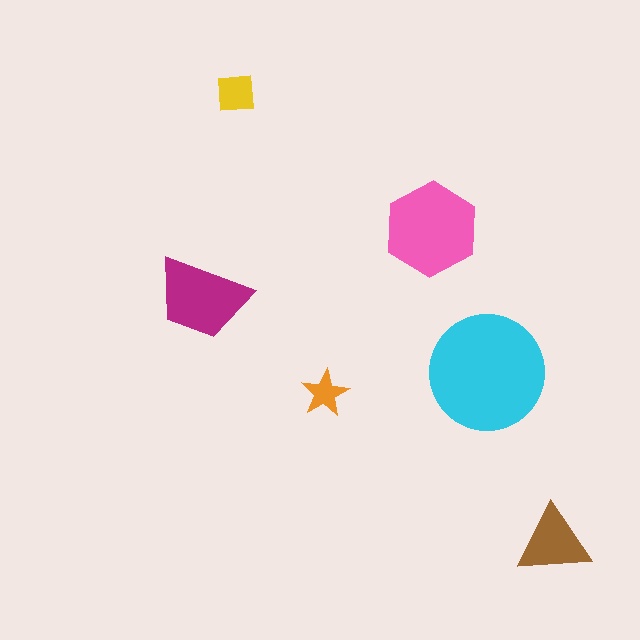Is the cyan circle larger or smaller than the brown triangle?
Larger.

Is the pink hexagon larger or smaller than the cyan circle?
Smaller.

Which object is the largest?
The cyan circle.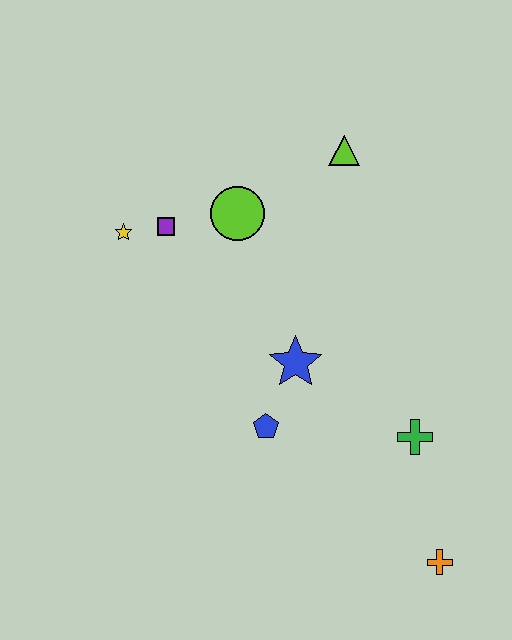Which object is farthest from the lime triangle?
The orange cross is farthest from the lime triangle.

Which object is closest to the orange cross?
The green cross is closest to the orange cross.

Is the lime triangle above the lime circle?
Yes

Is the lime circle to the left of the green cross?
Yes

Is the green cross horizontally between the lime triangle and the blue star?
No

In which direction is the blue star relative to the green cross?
The blue star is to the left of the green cross.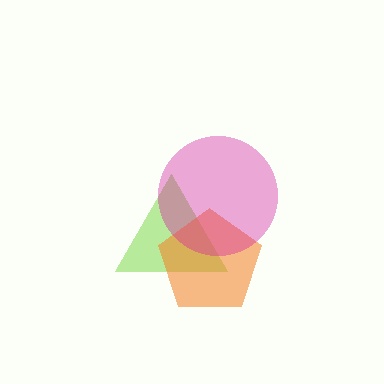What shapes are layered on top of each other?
The layered shapes are: a lime triangle, an orange pentagon, a magenta circle.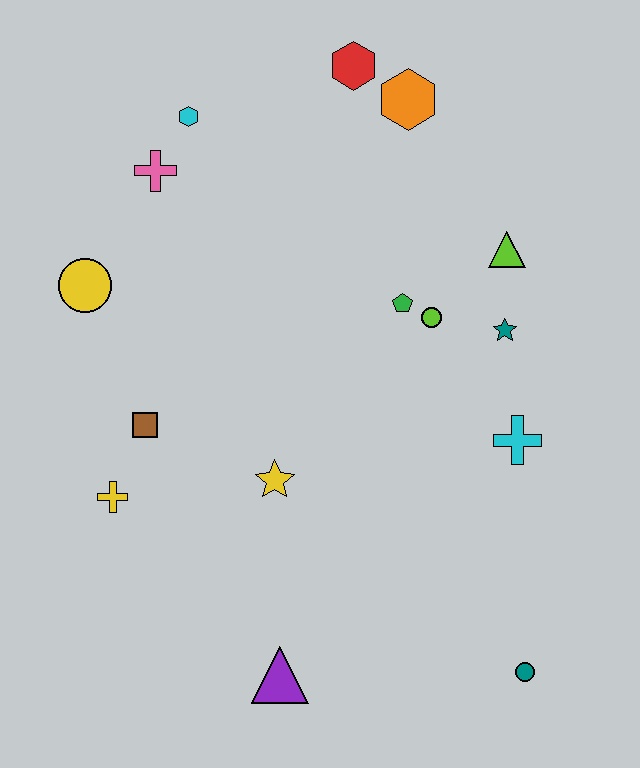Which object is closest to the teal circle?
The cyan cross is closest to the teal circle.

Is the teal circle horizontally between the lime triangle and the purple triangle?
No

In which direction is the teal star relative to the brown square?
The teal star is to the right of the brown square.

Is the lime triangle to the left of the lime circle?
No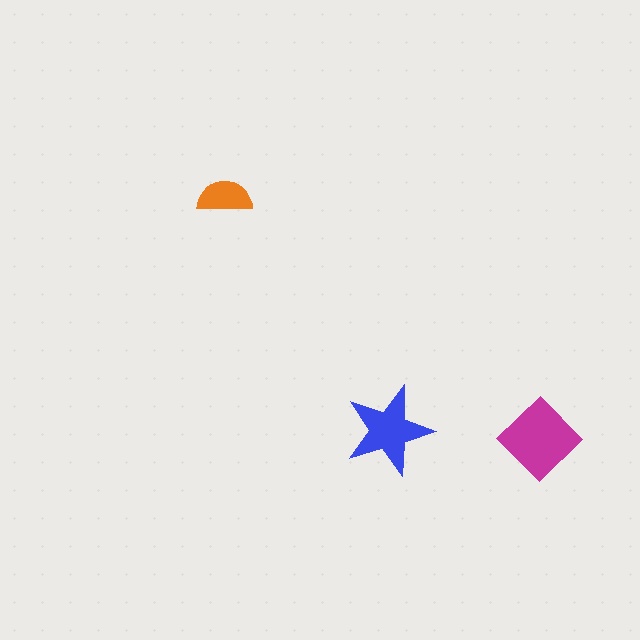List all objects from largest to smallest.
The magenta diamond, the blue star, the orange semicircle.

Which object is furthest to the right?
The magenta diamond is rightmost.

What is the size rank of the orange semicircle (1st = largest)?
3rd.